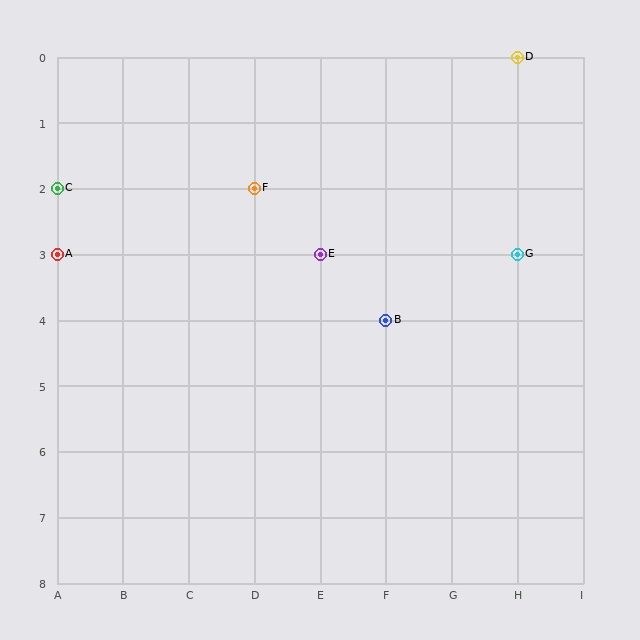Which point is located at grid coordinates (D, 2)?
Point F is at (D, 2).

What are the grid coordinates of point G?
Point G is at grid coordinates (H, 3).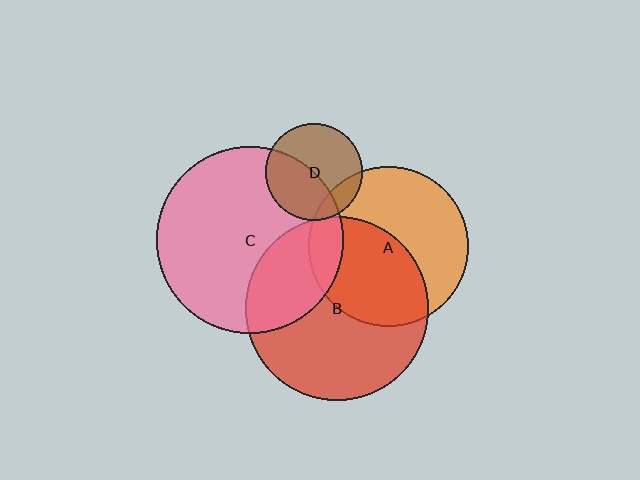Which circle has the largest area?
Circle C (pink).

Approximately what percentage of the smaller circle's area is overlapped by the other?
Approximately 45%.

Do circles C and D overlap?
Yes.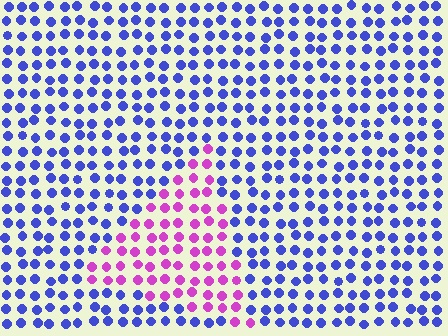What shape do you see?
I see a triangle.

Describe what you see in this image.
The image is filled with small blue elements in a uniform arrangement. A triangle-shaped region is visible where the elements are tinted to a slightly different hue, forming a subtle color boundary.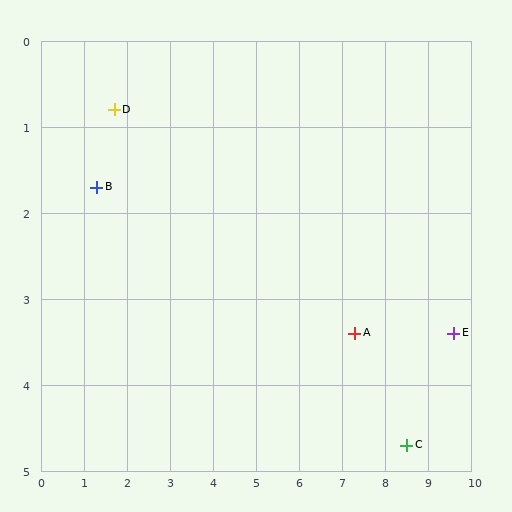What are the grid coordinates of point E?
Point E is at approximately (9.6, 3.4).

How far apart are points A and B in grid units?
Points A and B are about 6.2 grid units apart.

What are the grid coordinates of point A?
Point A is at approximately (7.3, 3.4).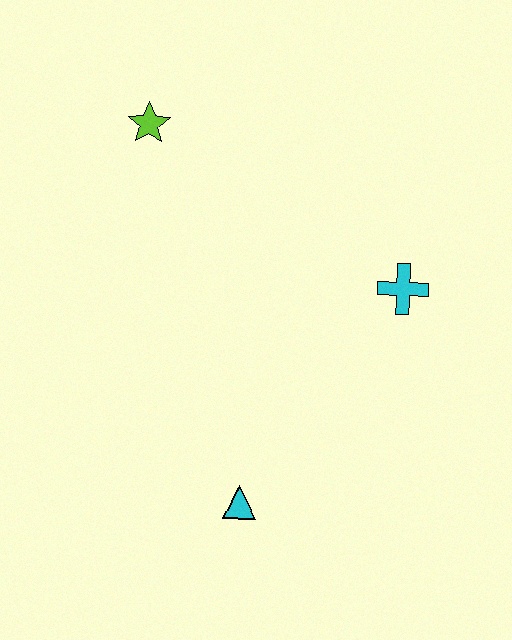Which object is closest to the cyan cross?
The cyan triangle is closest to the cyan cross.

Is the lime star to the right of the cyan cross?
No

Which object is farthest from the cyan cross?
The lime star is farthest from the cyan cross.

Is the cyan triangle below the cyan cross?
Yes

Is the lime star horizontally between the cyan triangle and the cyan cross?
No